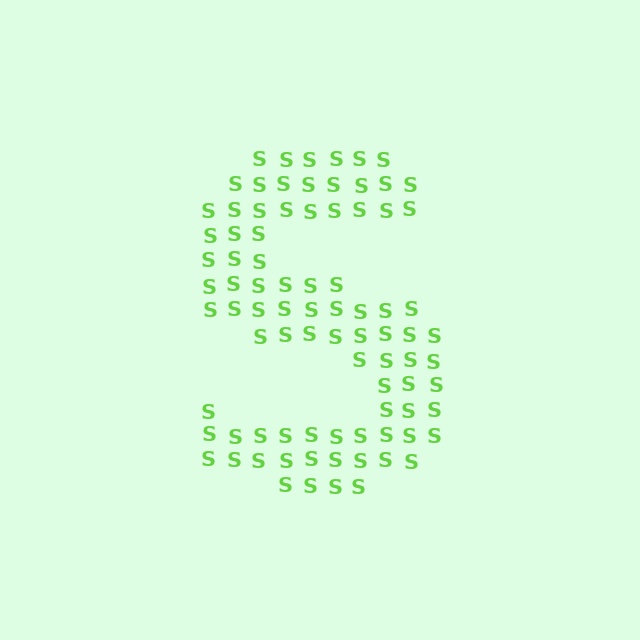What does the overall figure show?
The overall figure shows the letter S.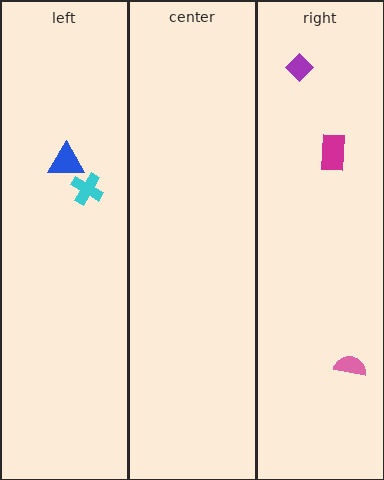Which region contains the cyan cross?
The left region.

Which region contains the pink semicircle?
The right region.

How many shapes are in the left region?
2.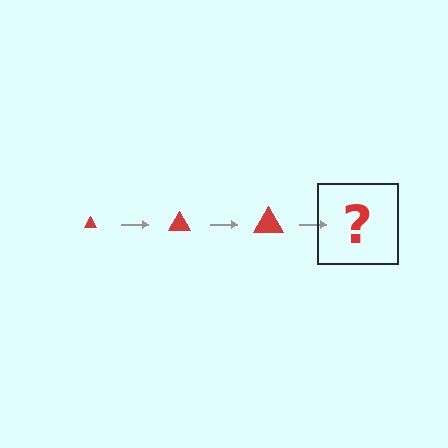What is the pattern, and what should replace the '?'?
The pattern is that the triangle gets progressively larger each step. The '?' should be a red triangle, larger than the previous one.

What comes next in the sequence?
The next element should be a red triangle, larger than the previous one.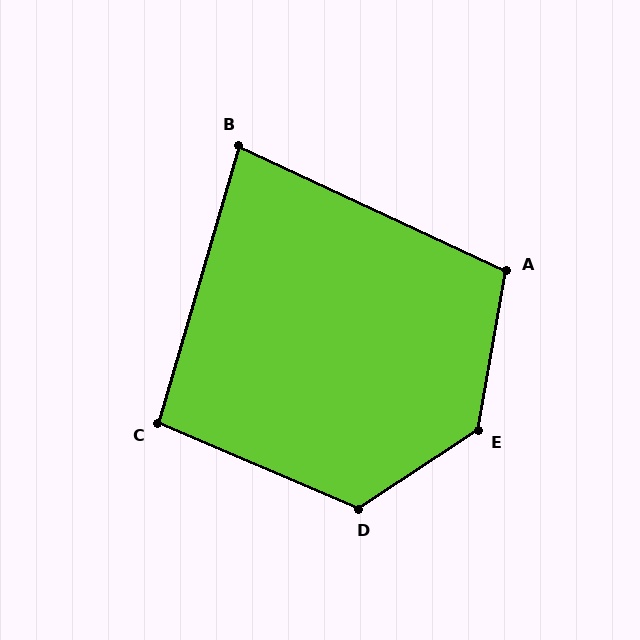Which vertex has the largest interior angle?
E, at approximately 133 degrees.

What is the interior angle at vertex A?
Approximately 105 degrees (obtuse).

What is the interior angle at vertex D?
Approximately 124 degrees (obtuse).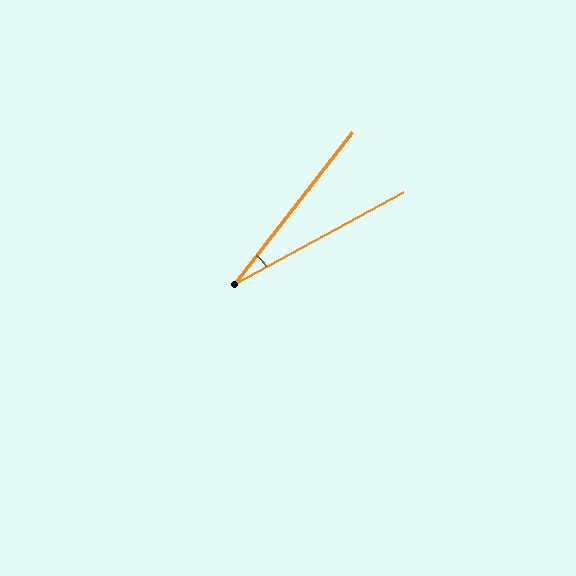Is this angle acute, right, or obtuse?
It is acute.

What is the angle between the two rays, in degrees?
Approximately 24 degrees.